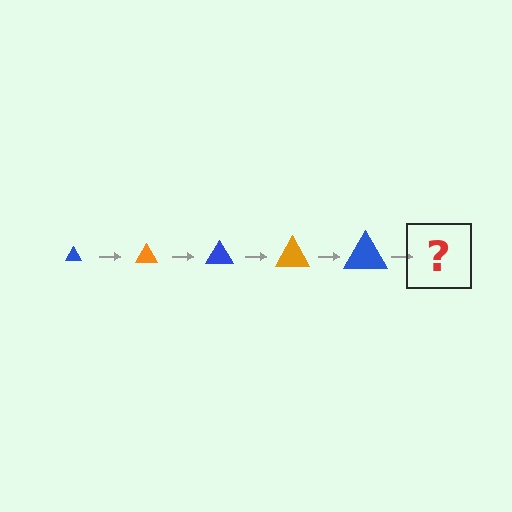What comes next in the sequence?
The next element should be an orange triangle, larger than the previous one.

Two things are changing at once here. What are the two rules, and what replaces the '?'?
The two rules are that the triangle grows larger each step and the color cycles through blue and orange. The '?' should be an orange triangle, larger than the previous one.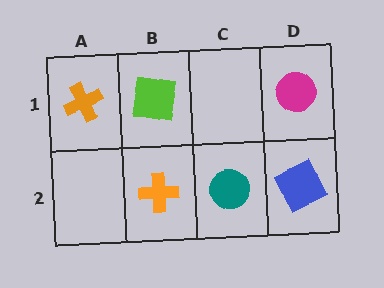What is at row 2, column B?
An orange cross.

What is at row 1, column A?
An orange cross.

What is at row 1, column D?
A magenta circle.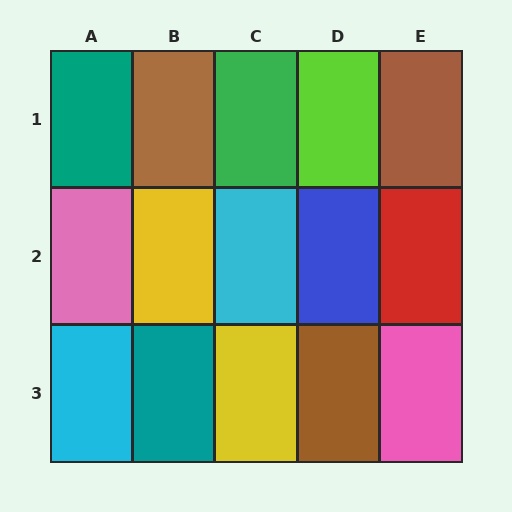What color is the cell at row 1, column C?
Green.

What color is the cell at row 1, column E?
Brown.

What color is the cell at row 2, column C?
Cyan.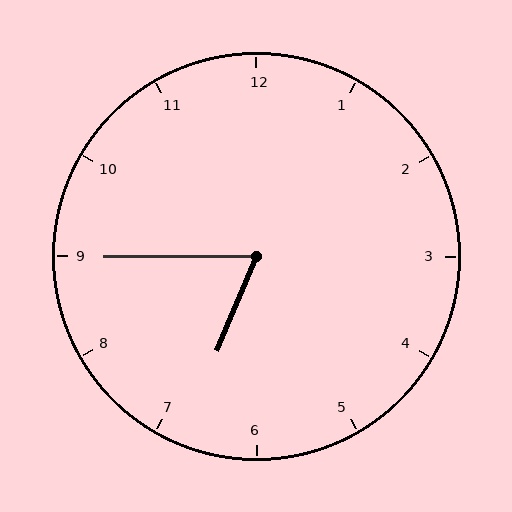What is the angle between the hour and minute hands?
Approximately 68 degrees.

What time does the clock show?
6:45.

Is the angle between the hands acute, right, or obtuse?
It is acute.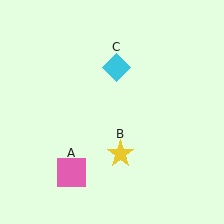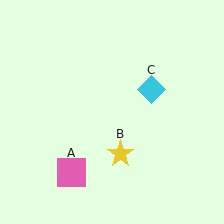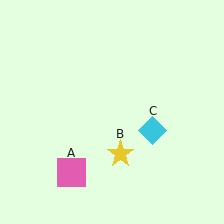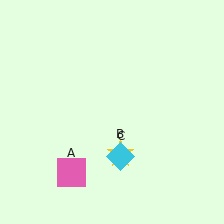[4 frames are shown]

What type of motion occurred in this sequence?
The cyan diamond (object C) rotated clockwise around the center of the scene.